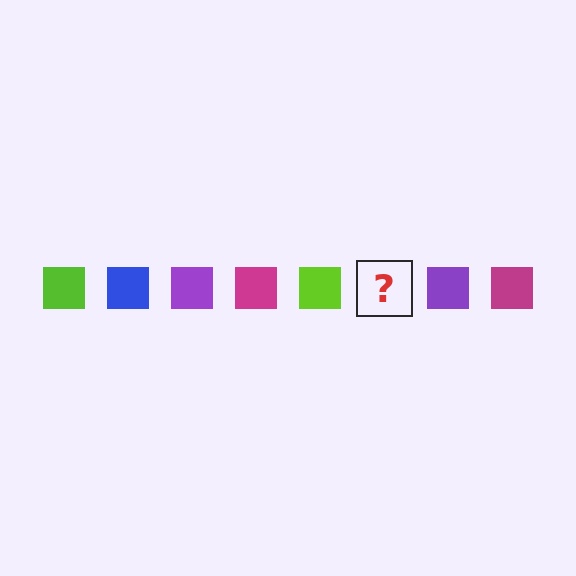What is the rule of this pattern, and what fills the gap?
The rule is that the pattern cycles through lime, blue, purple, magenta squares. The gap should be filled with a blue square.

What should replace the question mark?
The question mark should be replaced with a blue square.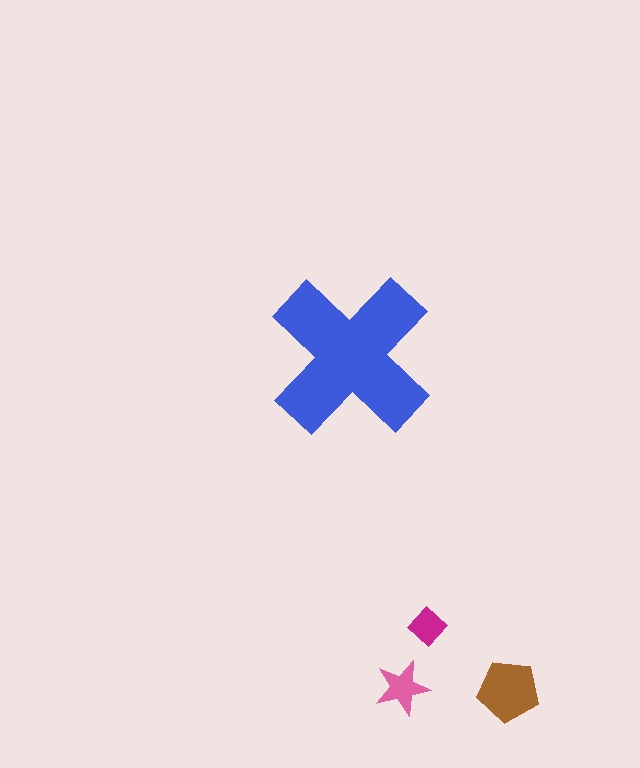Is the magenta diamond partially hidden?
No, the magenta diamond is fully visible.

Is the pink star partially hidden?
No, the pink star is fully visible.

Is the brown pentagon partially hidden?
No, the brown pentagon is fully visible.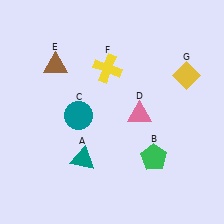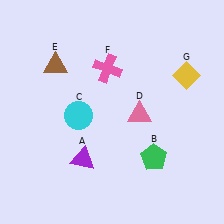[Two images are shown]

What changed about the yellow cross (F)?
In Image 1, F is yellow. In Image 2, it changed to pink.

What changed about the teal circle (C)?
In Image 1, C is teal. In Image 2, it changed to cyan.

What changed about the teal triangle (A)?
In Image 1, A is teal. In Image 2, it changed to purple.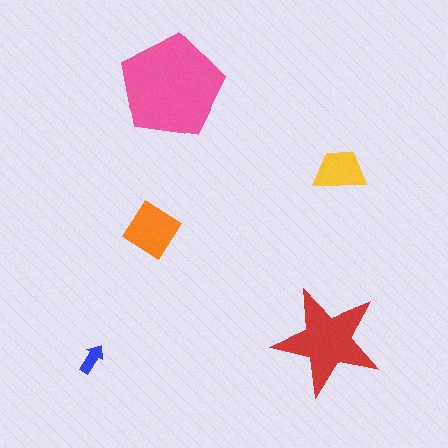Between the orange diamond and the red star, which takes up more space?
The red star.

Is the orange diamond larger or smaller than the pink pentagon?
Smaller.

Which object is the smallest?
The blue arrow.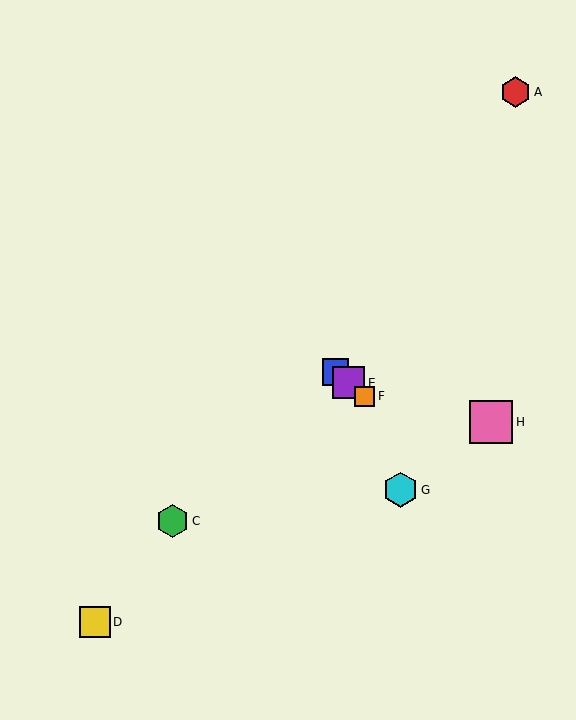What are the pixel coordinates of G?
Object G is at (400, 490).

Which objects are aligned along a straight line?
Objects B, E, F are aligned along a straight line.